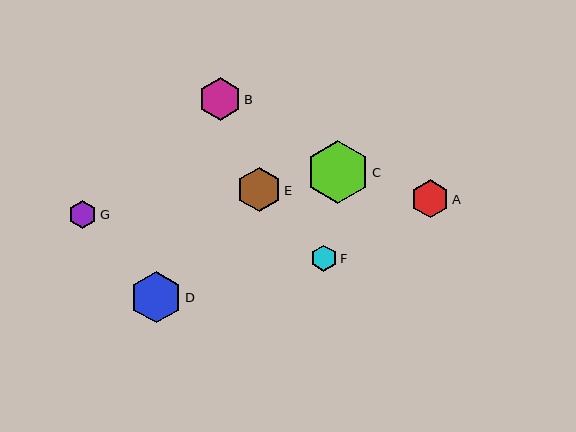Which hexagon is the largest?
Hexagon C is the largest with a size of approximately 63 pixels.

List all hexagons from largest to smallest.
From largest to smallest: C, D, E, B, A, G, F.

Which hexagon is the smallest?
Hexagon F is the smallest with a size of approximately 26 pixels.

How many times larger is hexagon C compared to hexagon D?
Hexagon C is approximately 1.2 times the size of hexagon D.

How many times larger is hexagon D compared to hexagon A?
Hexagon D is approximately 1.4 times the size of hexagon A.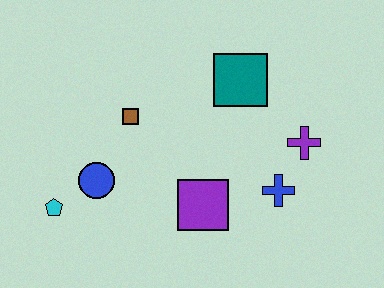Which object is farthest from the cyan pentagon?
The purple cross is farthest from the cyan pentagon.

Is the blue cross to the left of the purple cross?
Yes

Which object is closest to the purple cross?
The blue cross is closest to the purple cross.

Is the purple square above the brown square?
No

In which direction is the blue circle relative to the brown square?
The blue circle is below the brown square.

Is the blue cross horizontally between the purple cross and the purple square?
Yes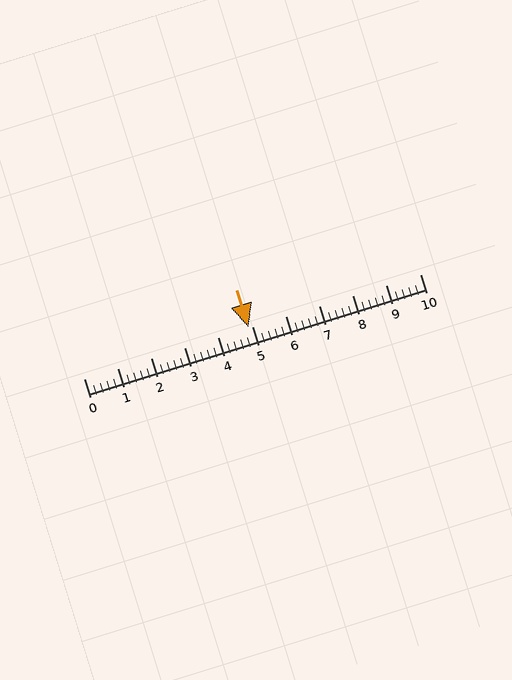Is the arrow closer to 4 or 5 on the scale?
The arrow is closer to 5.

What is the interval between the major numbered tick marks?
The major tick marks are spaced 1 units apart.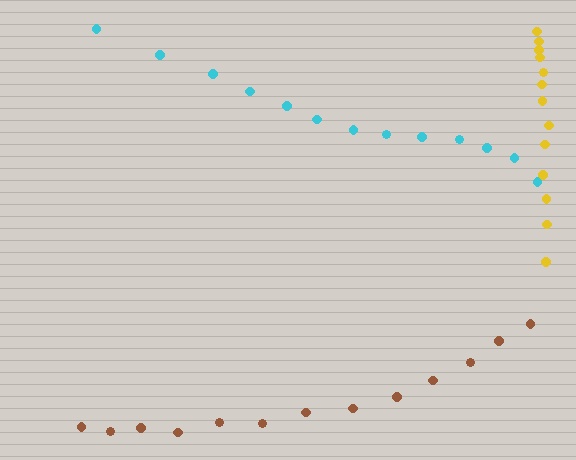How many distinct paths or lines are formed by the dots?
There are 3 distinct paths.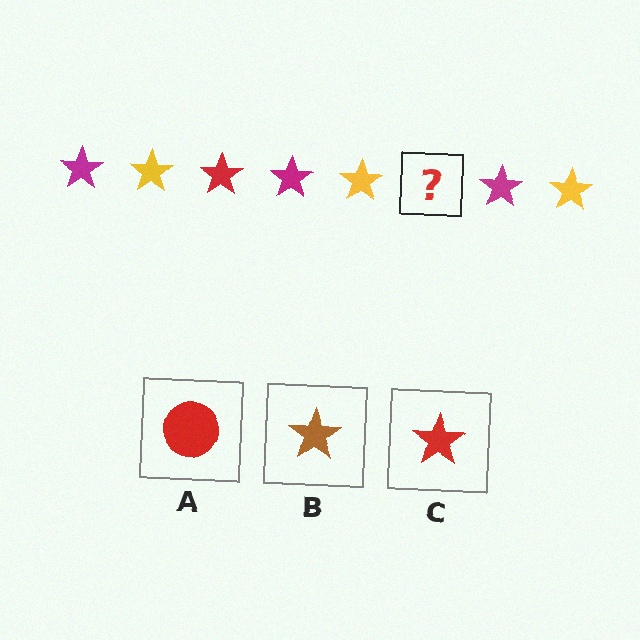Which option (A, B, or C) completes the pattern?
C.